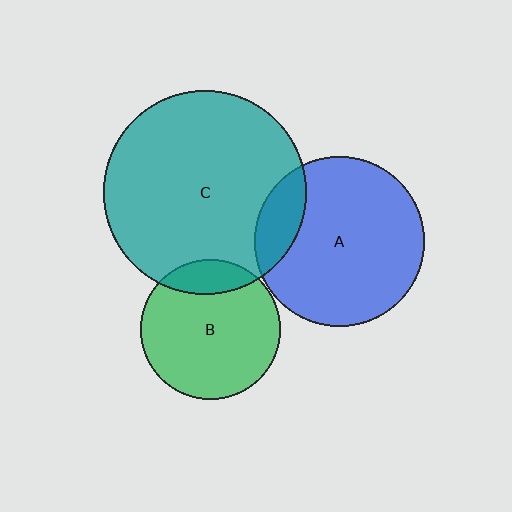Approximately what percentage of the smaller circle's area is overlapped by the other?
Approximately 15%.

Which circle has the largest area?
Circle C (teal).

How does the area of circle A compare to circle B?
Approximately 1.5 times.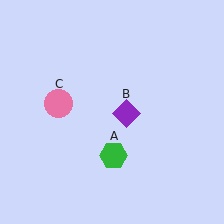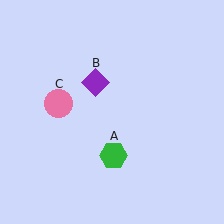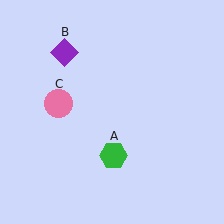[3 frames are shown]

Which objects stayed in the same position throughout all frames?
Green hexagon (object A) and pink circle (object C) remained stationary.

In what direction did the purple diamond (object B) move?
The purple diamond (object B) moved up and to the left.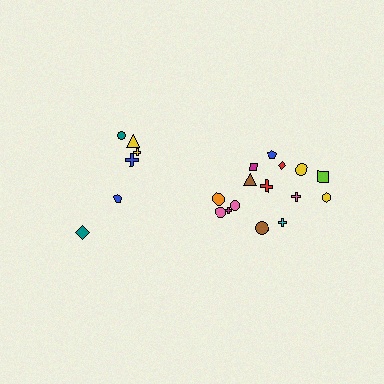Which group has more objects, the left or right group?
The right group.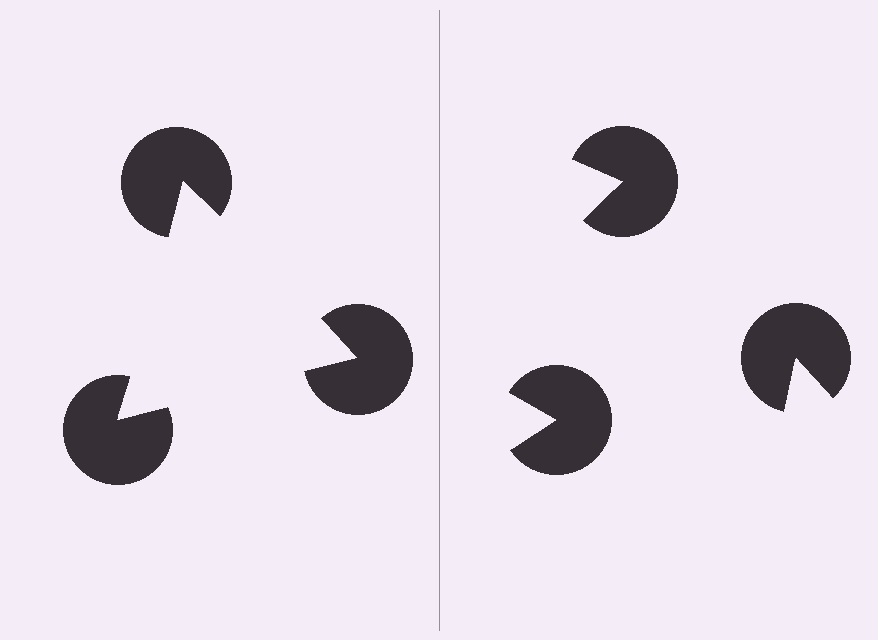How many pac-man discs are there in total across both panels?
6 — 3 on each side.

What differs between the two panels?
The pac-man discs are positioned identically on both sides; only the wedge orientations differ. On the left they align to a triangle; on the right they are misaligned.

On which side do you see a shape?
An illusory triangle appears on the left side. On the right side the wedge cuts are rotated, so no coherent shape forms.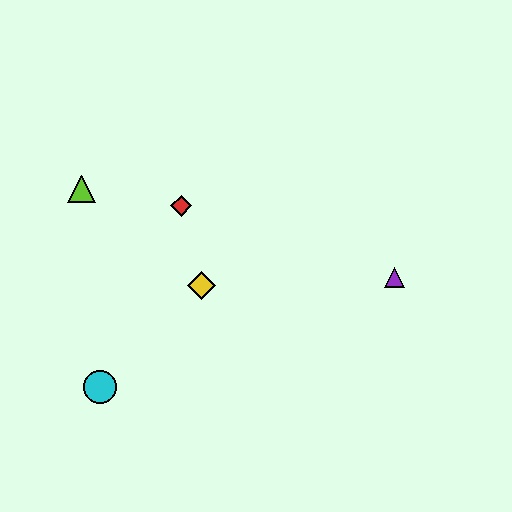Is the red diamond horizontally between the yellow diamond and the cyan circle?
Yes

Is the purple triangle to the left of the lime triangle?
No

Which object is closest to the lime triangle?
The red diamond is closest to the lime triangle.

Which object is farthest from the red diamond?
The purple triangle is farthest from the red diamond.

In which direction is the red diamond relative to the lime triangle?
The red diamond is to the right of the lime triangle.